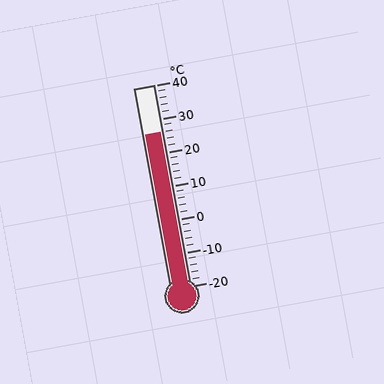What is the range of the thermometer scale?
The thermometer scale ranges from -20°C to 40°C.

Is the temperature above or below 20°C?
The temperature is above 20°C.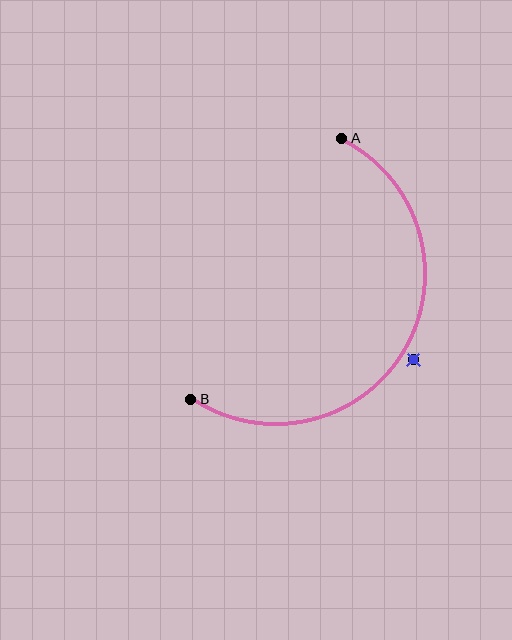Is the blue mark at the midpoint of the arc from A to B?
No — the blue mark does not lie on the arc at all. It sits slightly outside the curve.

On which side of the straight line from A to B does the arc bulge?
The arc bulges to the right of the straight line connecting A and B.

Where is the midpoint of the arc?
The arc midpoint is the point on the curve farthest from the straight line joining A and B. It sits to the right of that line.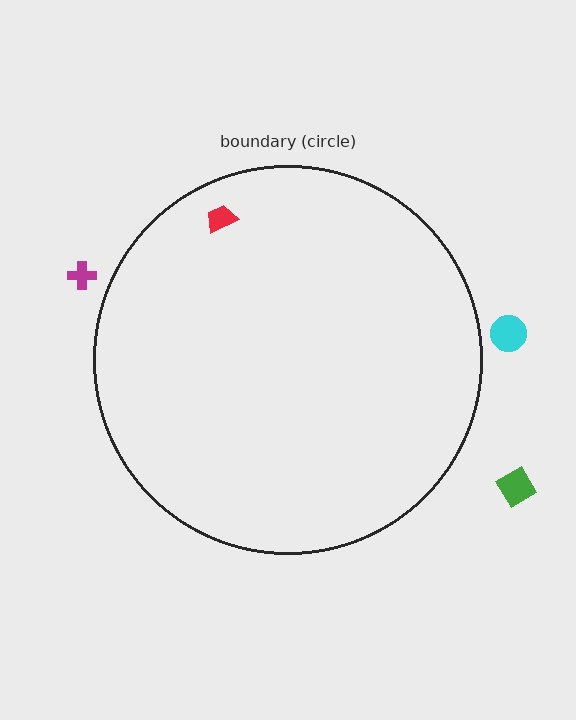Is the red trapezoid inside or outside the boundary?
Inside.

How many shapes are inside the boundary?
1 inside, 3 outside.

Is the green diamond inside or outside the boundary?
Outside.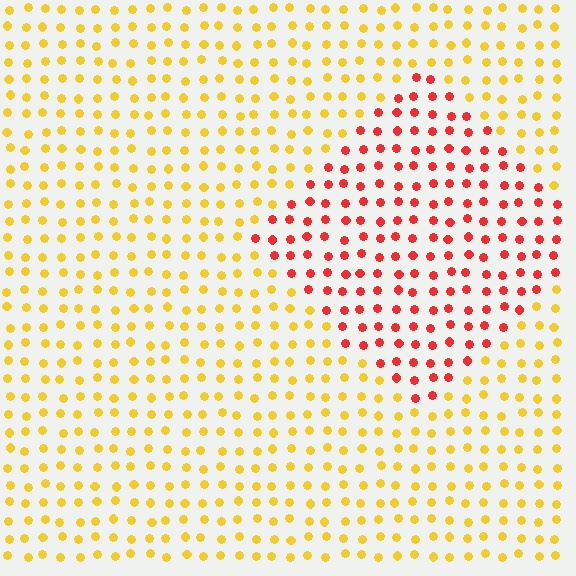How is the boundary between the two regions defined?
The boundary is defined purely by a slight shift in hue (about 51 degrees). Spacing, size, and orientation are identical on both sides.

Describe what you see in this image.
The image is filled with small yellow elements in a uniform arrangement. A diamond-shaped region is visible where the elements are tinted to a slightly different hue, forming a subtle color boundary.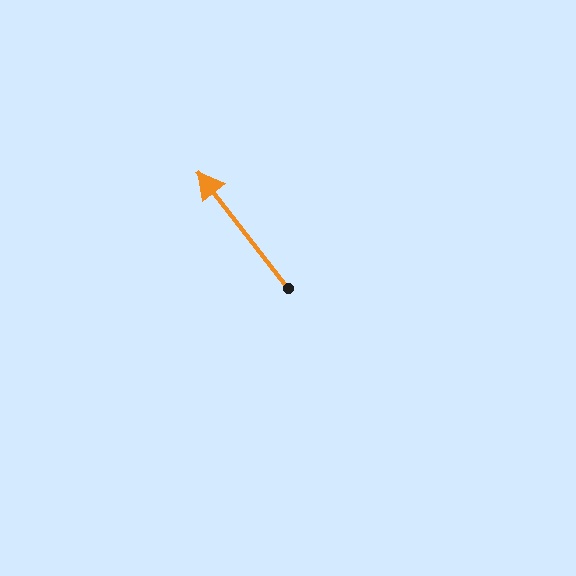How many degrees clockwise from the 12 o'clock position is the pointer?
Approximately 322 degrees.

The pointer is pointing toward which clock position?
Roughly 11 o'clock.